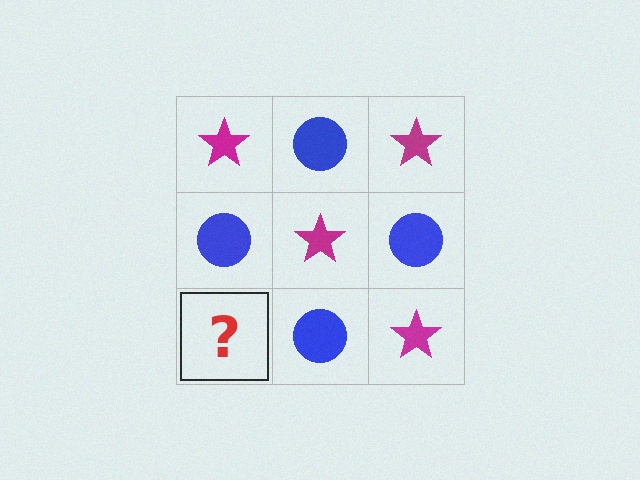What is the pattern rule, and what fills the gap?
The rule is that it alternates magenta star and blue circle in a checkerboard pattern. The gap should be filled with a magenta star.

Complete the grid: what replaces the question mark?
The question mark should be replaced with a magenta star.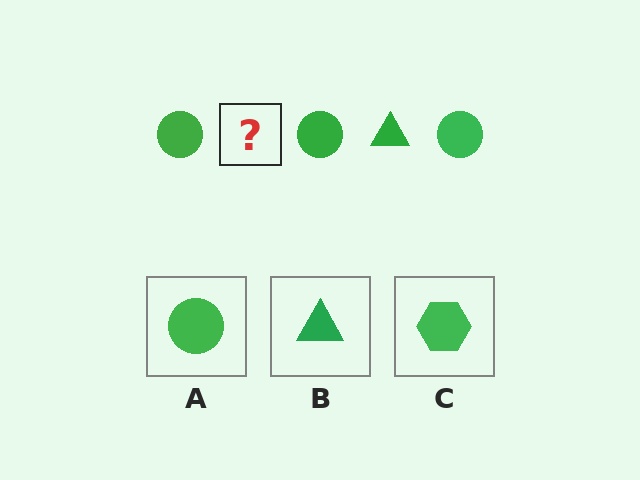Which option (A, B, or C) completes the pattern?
B.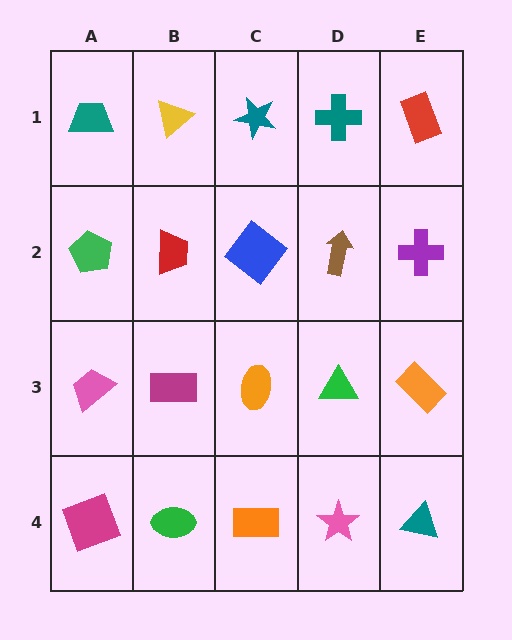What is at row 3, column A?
A pink trapezoid.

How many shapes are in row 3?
5 shapes.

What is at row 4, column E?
A teal triangle.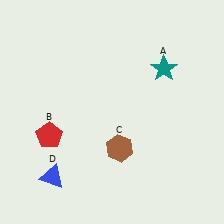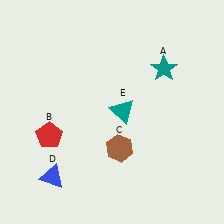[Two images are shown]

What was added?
A teal triangle (E) was added in Image 2.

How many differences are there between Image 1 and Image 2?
There is 1 difference between the two images.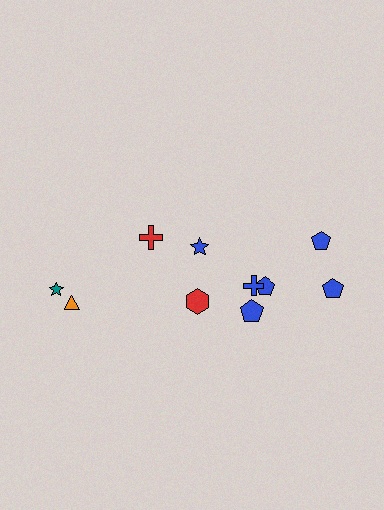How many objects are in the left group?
There are 4 objects.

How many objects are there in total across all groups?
There are 10 objects.